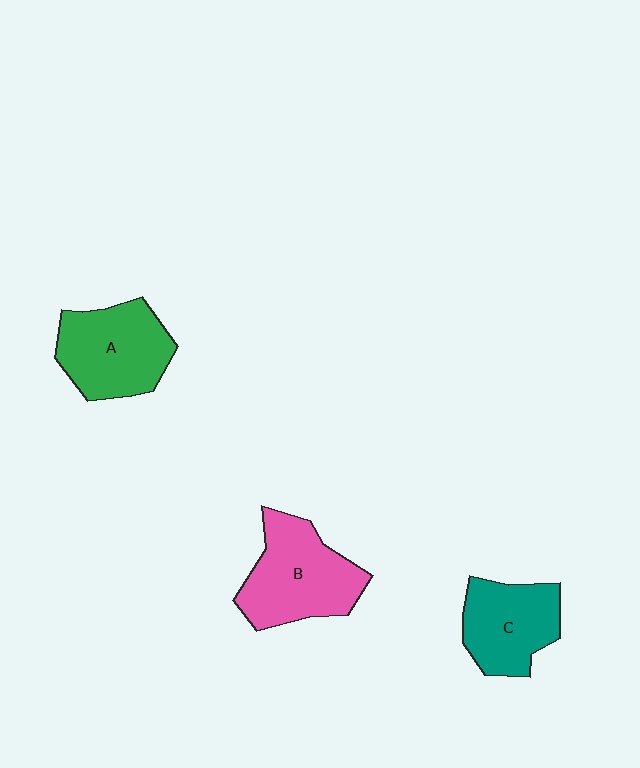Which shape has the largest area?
Shape B (pink).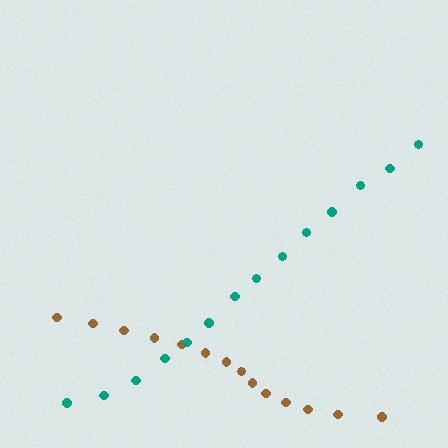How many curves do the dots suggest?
There are 2 distinct paths.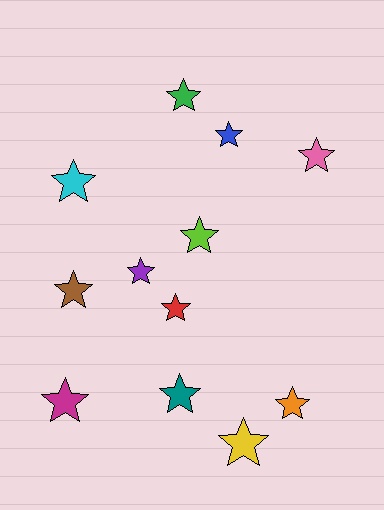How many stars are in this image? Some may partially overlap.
There are 12 stars.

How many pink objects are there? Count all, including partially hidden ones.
There is 1 pink object.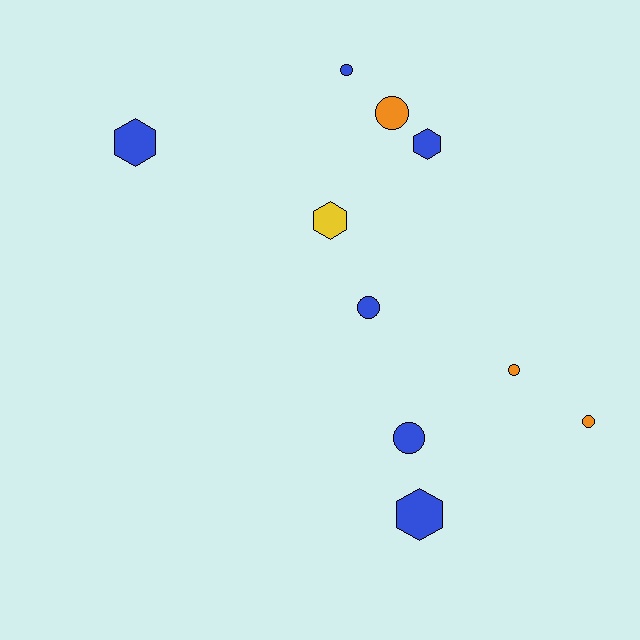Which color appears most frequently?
Blue, with 6 objects.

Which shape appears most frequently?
Circle, with 6 objects.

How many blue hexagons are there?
There are 3 blue hexagons.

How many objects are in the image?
There are 10 objects.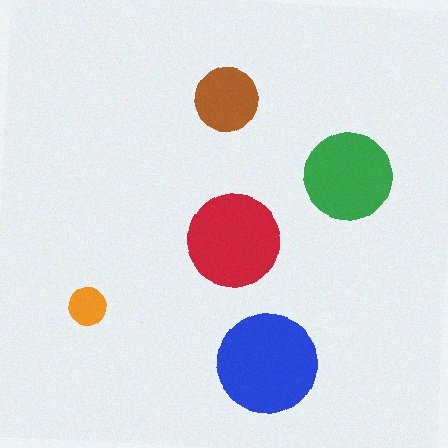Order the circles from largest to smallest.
the blue one, the red one, the green one, the brown one, the orange one.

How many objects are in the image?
There are 5 objects in the image.